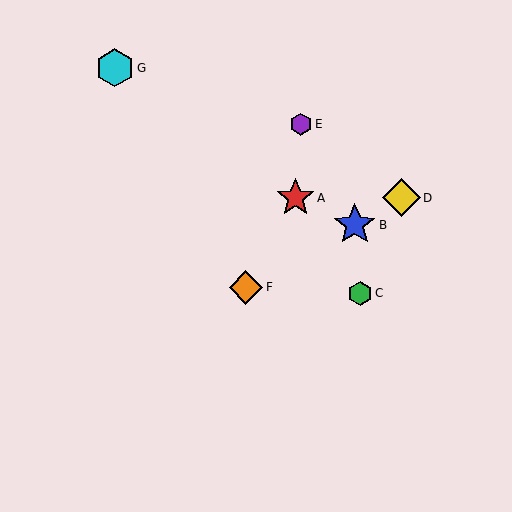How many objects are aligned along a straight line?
3 objects (B, D, F) are aligned along a straight line.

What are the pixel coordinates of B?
Object B is at (355, 225).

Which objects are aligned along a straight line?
Objects B, D, F are aligned along a straight line.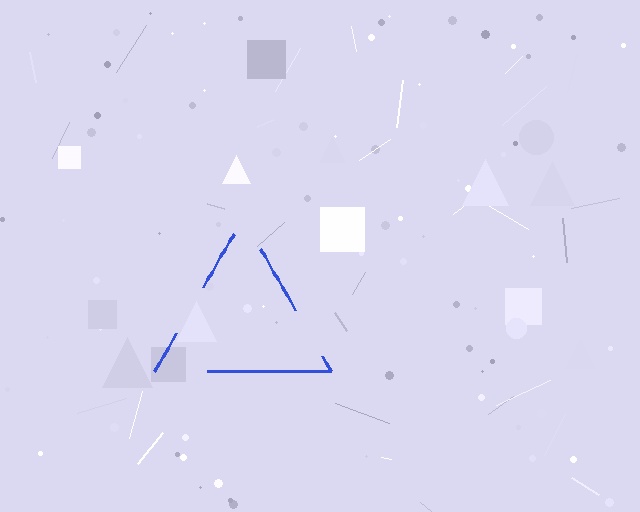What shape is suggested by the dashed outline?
The dashed outline suggests a triangle.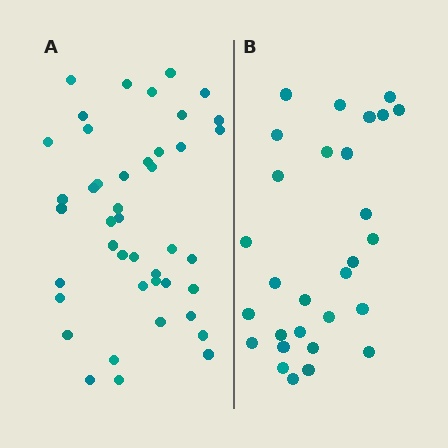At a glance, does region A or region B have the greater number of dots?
Region A (the left region) has more dots.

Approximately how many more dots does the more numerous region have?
Region A has approximately 15 more dots than region B.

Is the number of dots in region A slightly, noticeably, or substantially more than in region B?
Region A has substantially more. The ratio is roughly 1.5 to 1.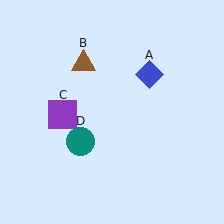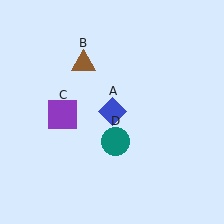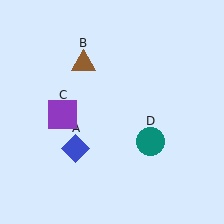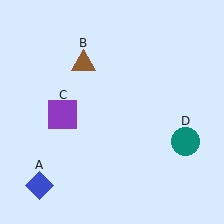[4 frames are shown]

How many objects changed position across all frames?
2 objects changed position: blue diamond (object A), teal circle (object D).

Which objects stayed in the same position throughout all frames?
Brown triangle (object B) and purple square (object C) remained stationary.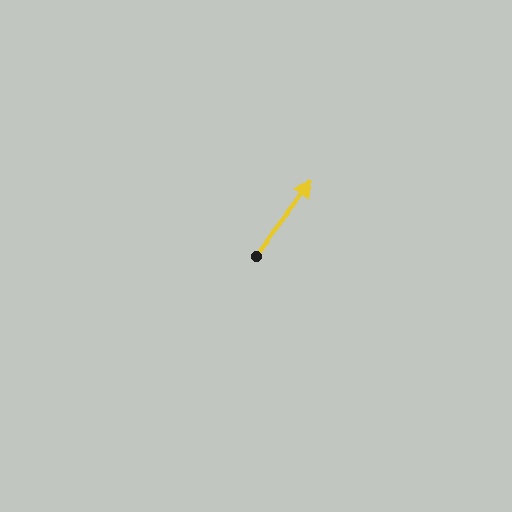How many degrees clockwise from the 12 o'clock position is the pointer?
Approximately 38 degrees.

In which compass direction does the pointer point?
Northeast.